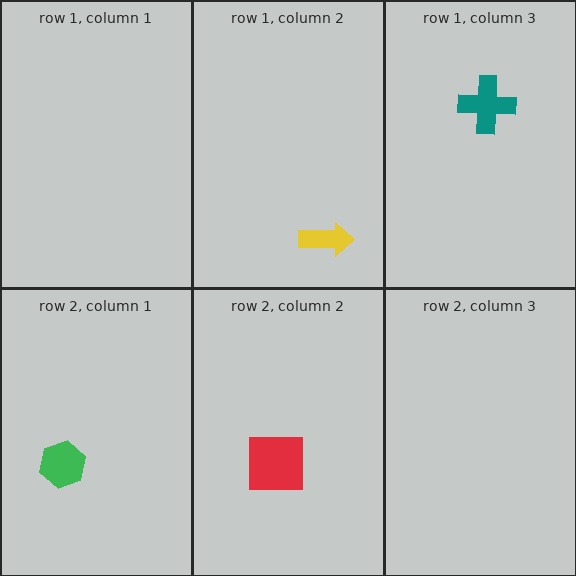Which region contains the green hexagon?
The row 2, column 1 region.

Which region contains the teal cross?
The row 1, column 3 region.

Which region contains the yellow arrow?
The row 1, column 2 region.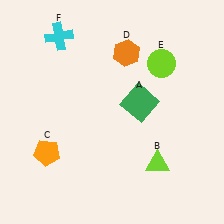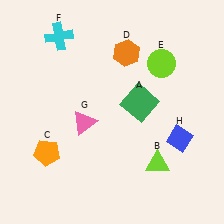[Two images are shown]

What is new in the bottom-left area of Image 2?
A pink triangle (G) was added in the bottom-left area of Image 2.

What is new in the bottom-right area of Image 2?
A blue diamond (H) was added in the bottom-right area of Image 2.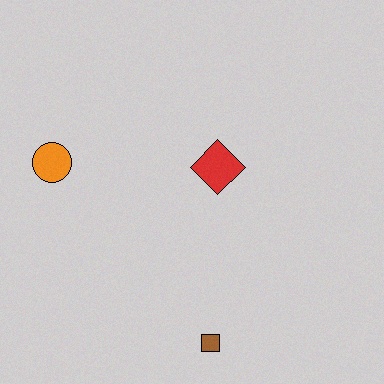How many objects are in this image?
There are 3 objects.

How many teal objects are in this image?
There are no teal objects.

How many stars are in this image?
There are no stars.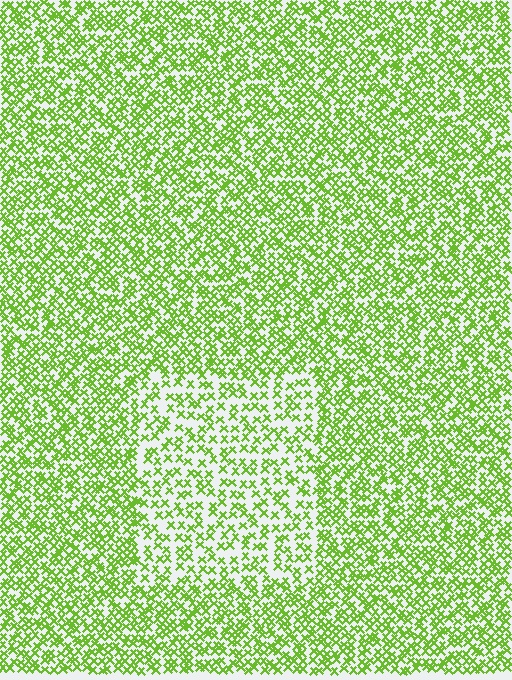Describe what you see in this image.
The image contains small lime elements arranged at two different densities. A rectangle-shaped region is visible where the elements are less densely packed than the surrounding area.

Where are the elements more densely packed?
The elements are more densely packed outside the rectangle boundary.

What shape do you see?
I see a rectangle.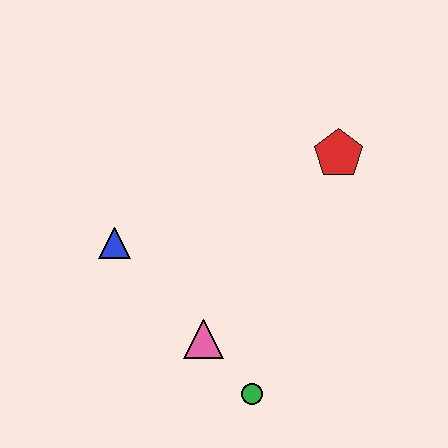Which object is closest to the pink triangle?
The green circle is closest to the pink triangle.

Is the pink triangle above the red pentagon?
No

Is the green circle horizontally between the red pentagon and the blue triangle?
Yes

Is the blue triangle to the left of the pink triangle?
Yes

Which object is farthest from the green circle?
The red pentagon is farthest from the green circle.